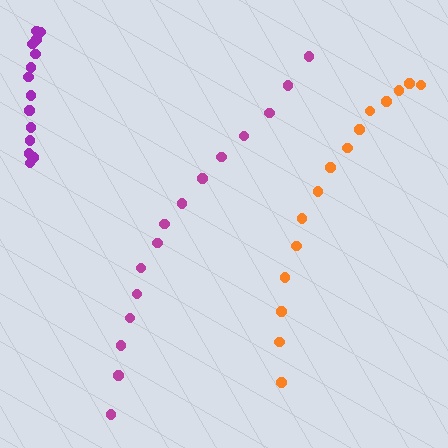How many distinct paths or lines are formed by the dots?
There are 3 distinct paths.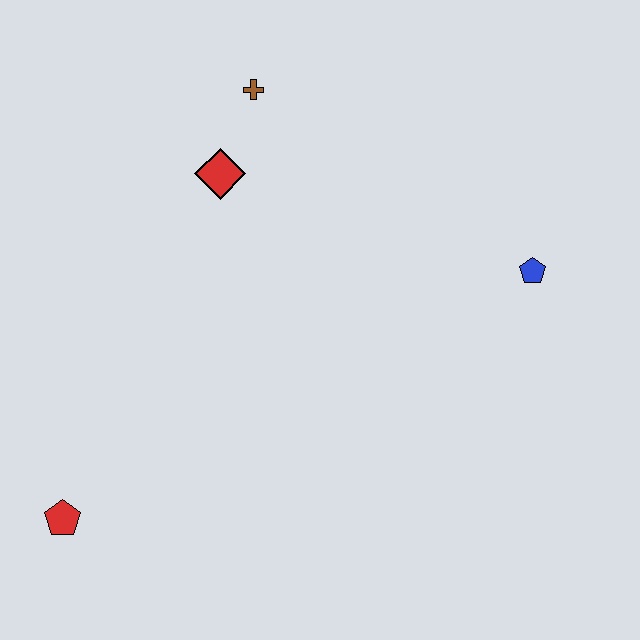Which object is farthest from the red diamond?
The red pentagon is farthest from the red diamond.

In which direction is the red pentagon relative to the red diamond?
The red pentagon is below the red diamond.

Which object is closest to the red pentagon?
The red diamond is closest to the red pentagon.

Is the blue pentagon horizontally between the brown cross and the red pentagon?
No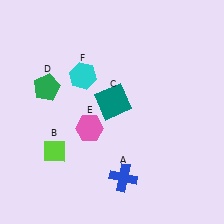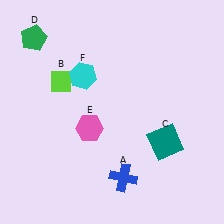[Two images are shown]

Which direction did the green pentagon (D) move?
The green pentagon (D) moved up.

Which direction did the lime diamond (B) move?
The lime diamond (B) moved up.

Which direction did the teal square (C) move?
The teal square (C) moved right.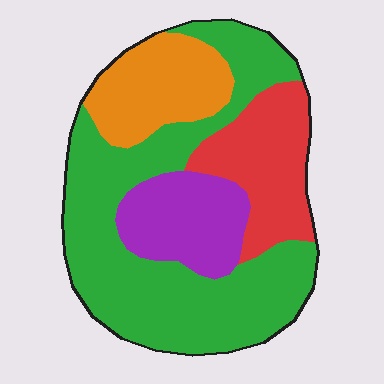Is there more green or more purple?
Green.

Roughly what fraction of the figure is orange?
Orange covers around 15% of the figure.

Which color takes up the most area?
Green, at roughly 50%.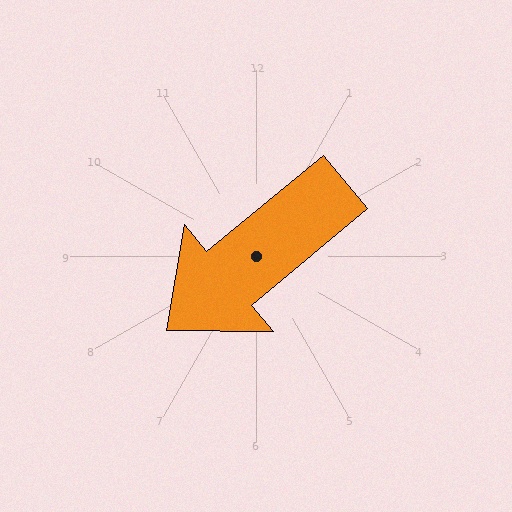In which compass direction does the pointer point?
Southwest.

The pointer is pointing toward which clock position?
Roughly 8 o'clock.